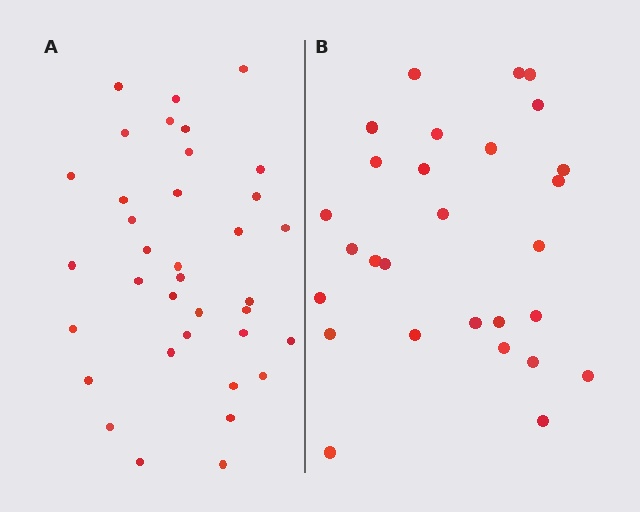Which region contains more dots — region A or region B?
Region A (the left region) has more dots.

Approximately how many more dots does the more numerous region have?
Region A has roughly 8 or so more dots than region B.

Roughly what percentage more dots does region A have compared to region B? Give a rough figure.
About 30% more.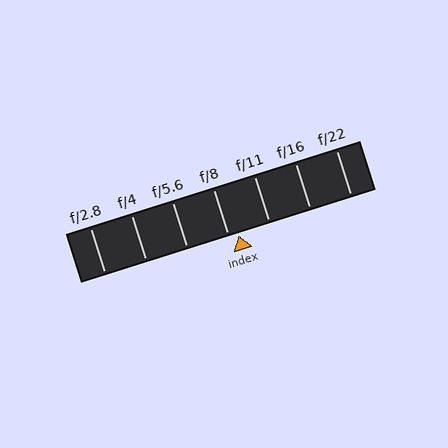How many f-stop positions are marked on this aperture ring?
There are 7 f-stop positions marked.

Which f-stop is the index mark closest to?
The index mark is closest to f/8.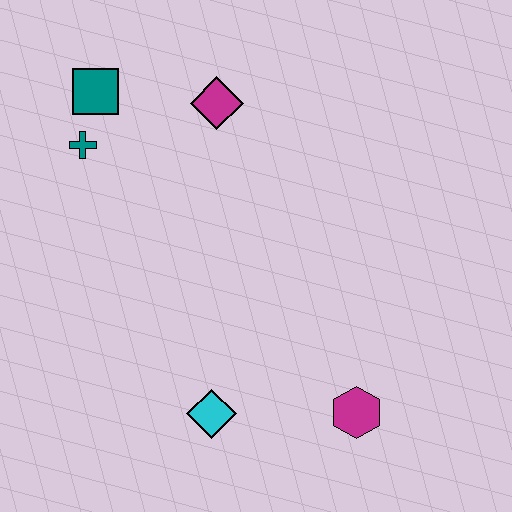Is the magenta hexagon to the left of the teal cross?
No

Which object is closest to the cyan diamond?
The magenta hexagon is closest to the cyan diamond.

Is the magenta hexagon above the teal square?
No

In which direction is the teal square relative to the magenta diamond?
The teal square is to the left of the magenta diamond.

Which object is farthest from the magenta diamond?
The magenta hexagon is farthest from the magenta diamond.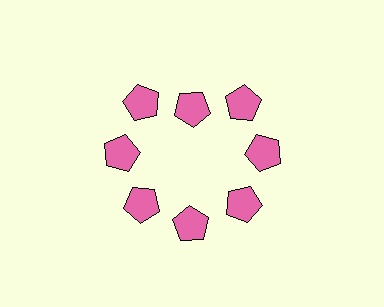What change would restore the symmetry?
The symmetry would be restored by moving it outward, back onto the ring so that all 8 pentagons sit at equal angles and equal distance from the center.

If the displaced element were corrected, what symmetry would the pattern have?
It would have 8-fold rotational symmetry — the pattern would map onto itself every 45 degrees.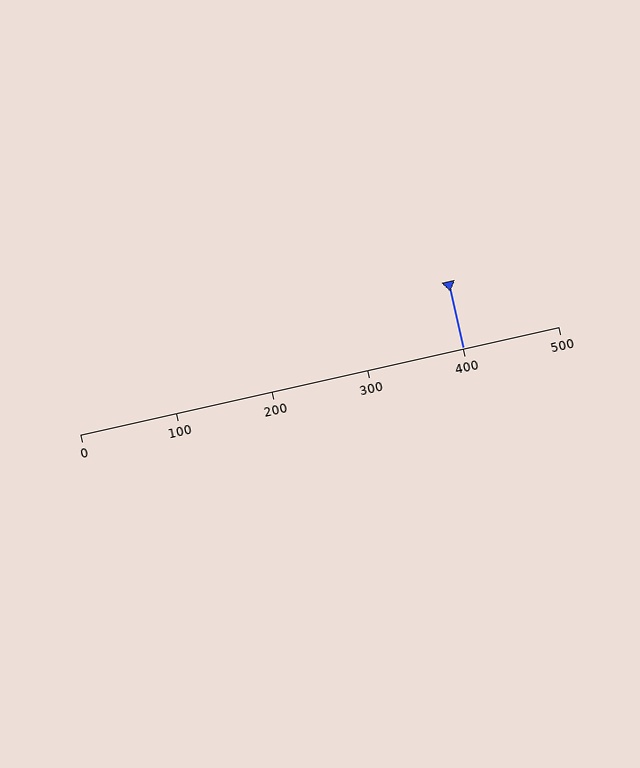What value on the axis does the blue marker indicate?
The marker indicates approximately 400.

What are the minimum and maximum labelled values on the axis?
The axis runs from 0 to 500.